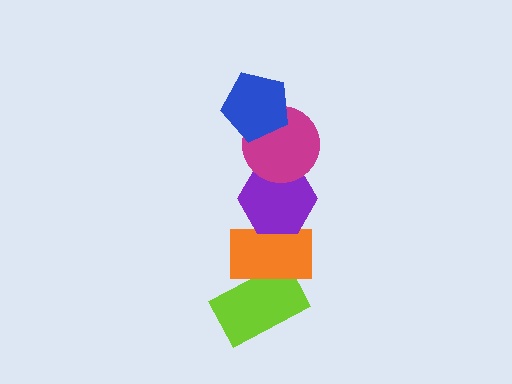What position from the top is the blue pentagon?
The blue pentagon is 1st from the top.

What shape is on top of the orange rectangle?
The purple hexagon is on top of the orange rectangle.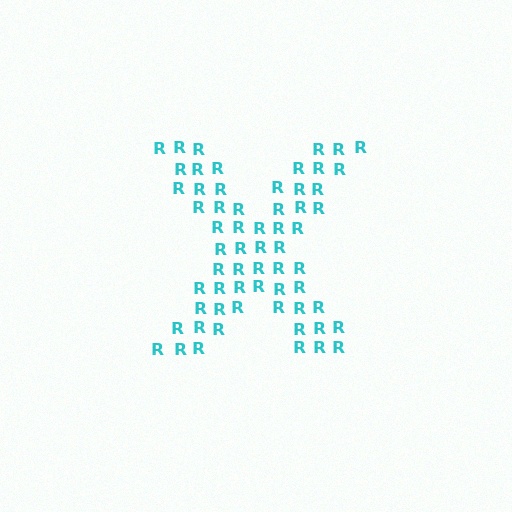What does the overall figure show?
The overall figure shows the letter X.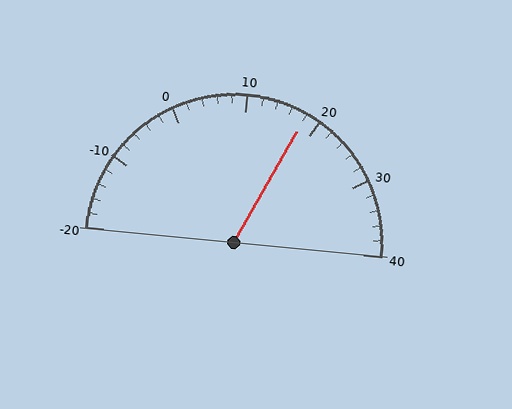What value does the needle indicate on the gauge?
The needle indicates approximately 18.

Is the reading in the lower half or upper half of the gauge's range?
The reading is in the upper half of the range (-20 to 40).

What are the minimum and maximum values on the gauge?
The gauge ranges from -20 to 40.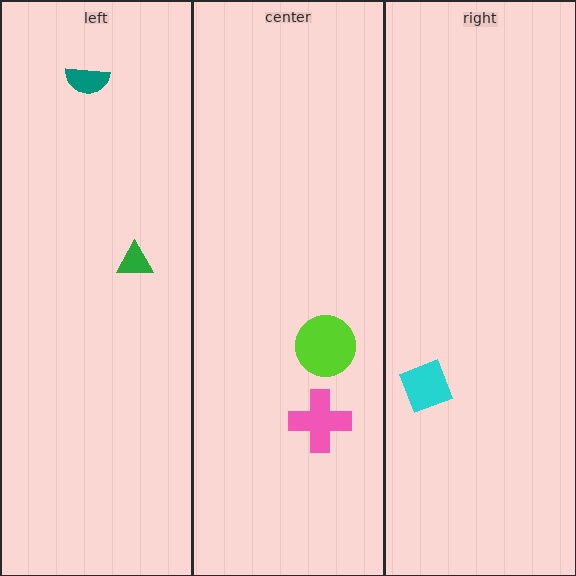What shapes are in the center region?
The pink cross, the lime circle.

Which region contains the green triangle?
The left region.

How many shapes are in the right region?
1.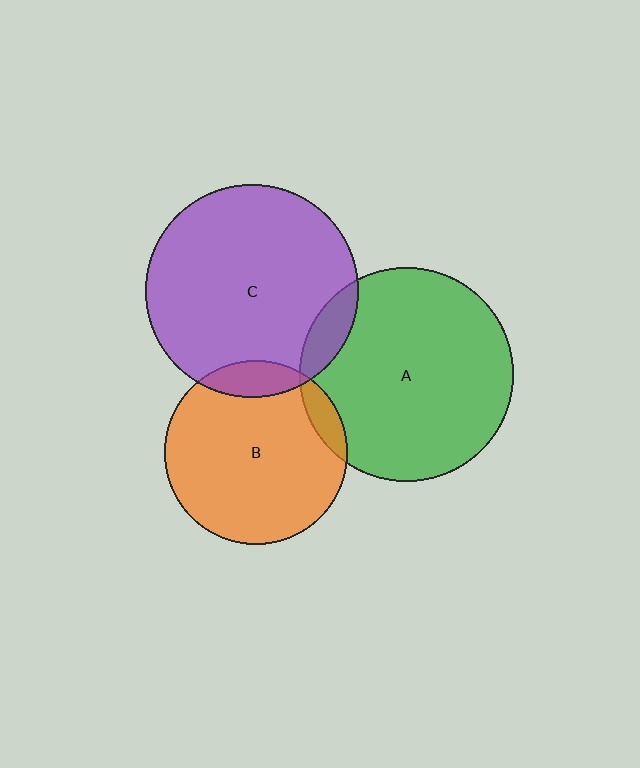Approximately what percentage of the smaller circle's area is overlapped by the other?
Approximately 10%.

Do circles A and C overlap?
Yes.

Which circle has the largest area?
Circle A (green).